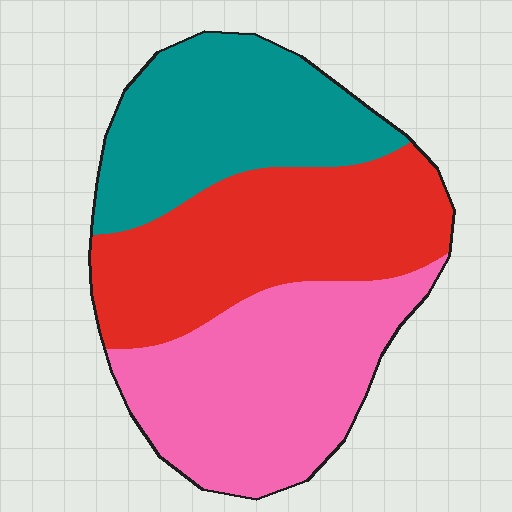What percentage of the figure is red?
Red takes up between a third and a half of the figure.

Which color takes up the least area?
Teal, at roughly 30%.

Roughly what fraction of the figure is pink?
Pink takes up between a third and a half of the figure.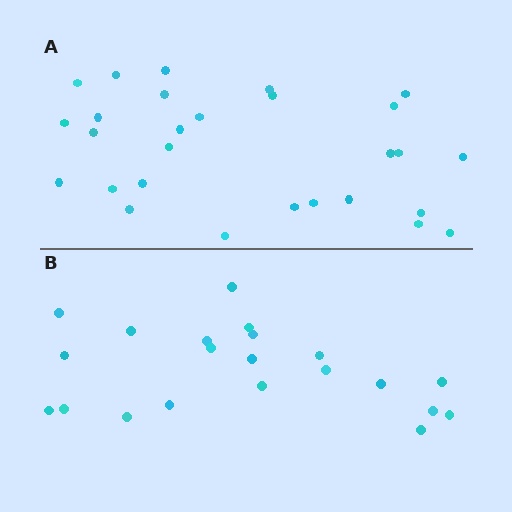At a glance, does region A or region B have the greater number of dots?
Region A (the top region) has more dots.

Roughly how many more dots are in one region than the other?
Region A has roughly 8 or so more dots than region B.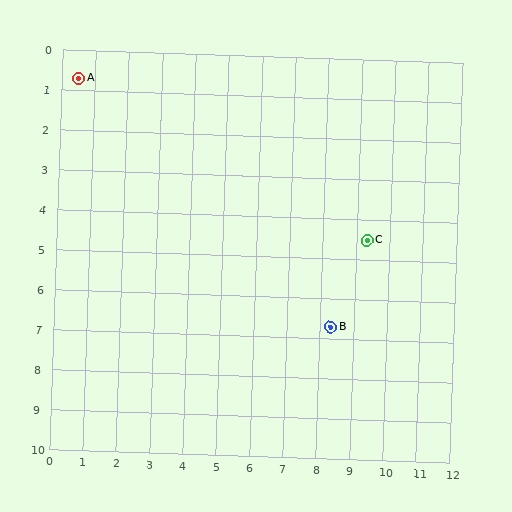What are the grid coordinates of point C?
Point C is at approximately (9.3, 4.5).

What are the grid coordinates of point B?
Point B is at approximately (8.3, 6.7).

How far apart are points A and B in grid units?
Points A and B are about 9.8 grid units apart.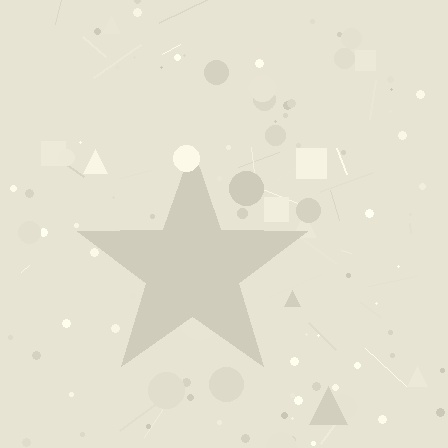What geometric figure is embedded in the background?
A star is embedded in the background.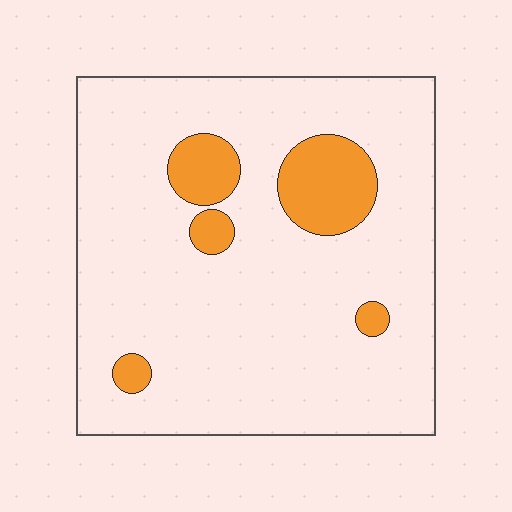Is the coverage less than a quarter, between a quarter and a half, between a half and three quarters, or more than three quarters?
Less than a quarter.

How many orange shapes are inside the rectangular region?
5.